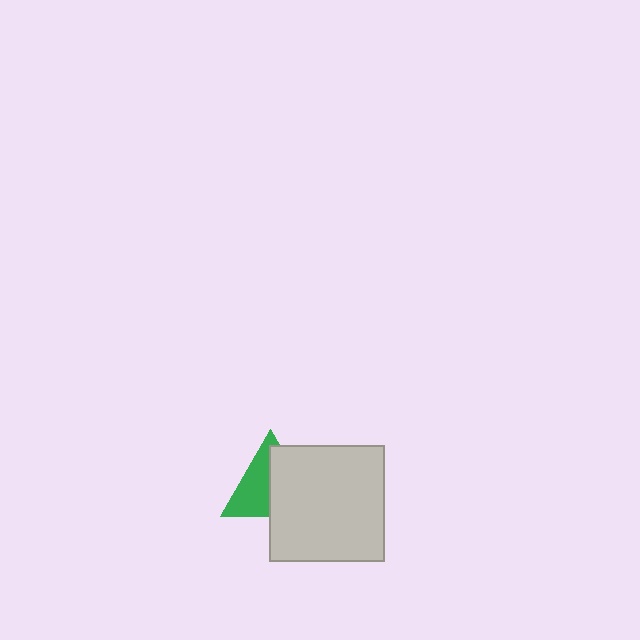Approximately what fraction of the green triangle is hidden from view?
Roughly 50% of the green triangle is hidden behind the light gray square.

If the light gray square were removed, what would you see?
You would see the complete green triangle.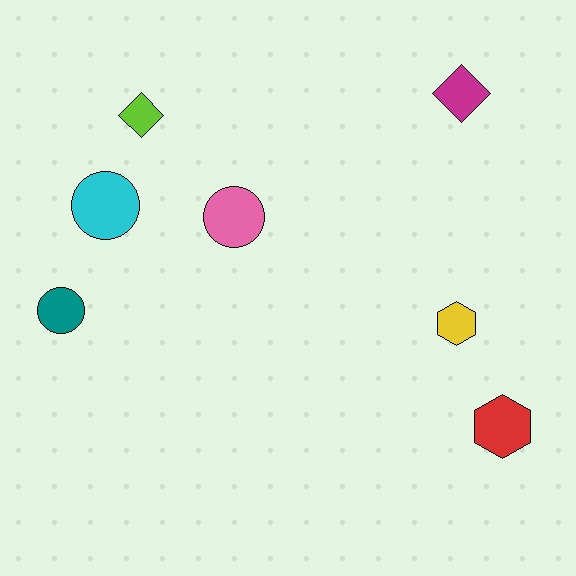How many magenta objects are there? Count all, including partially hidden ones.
There is 1 magenta object.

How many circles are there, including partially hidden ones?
There are 3 circles.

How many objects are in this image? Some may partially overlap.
There are 7 objects.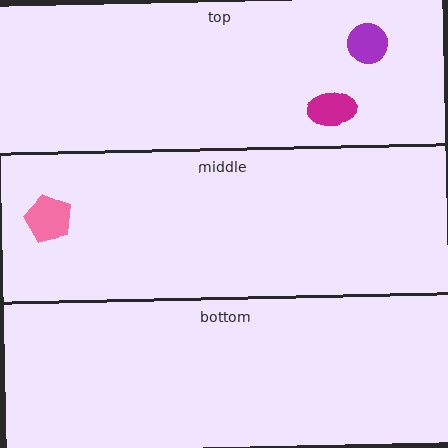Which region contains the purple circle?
The top region.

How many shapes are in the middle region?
1.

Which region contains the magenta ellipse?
The top region.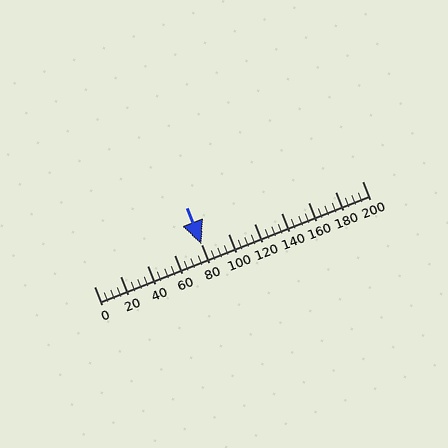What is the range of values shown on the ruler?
The ruler shows values from 0 to 200.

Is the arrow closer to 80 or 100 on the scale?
The arrow is closer to 80.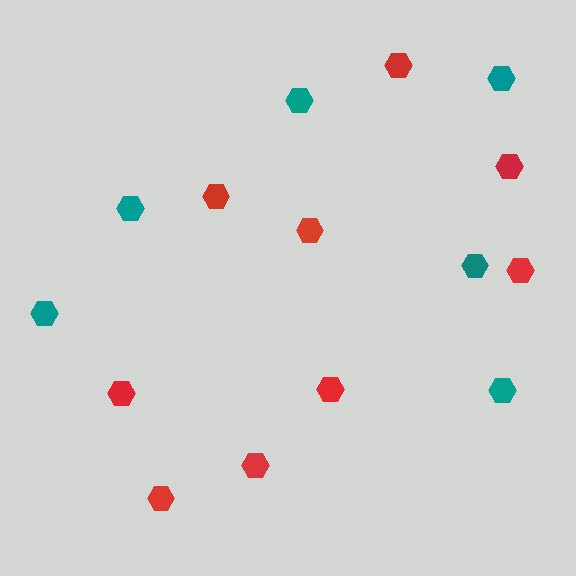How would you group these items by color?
There are 2 groups: one group of red hexagons (9) and one group of teal hexagons (6).